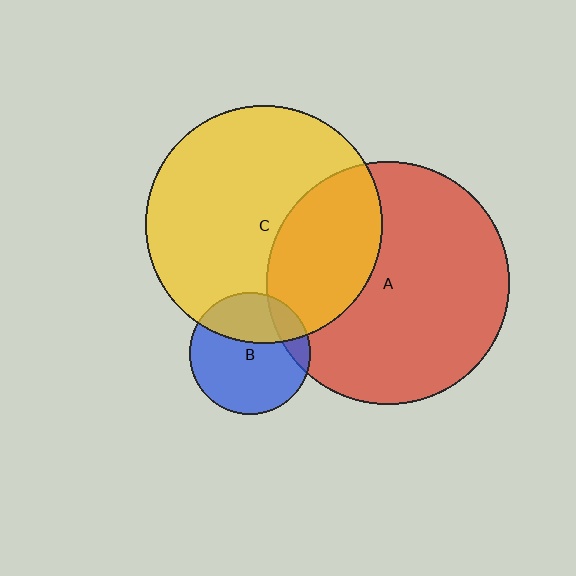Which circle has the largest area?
Circle A (red).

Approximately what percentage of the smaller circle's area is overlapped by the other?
Approximately 30%.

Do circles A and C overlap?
Yes.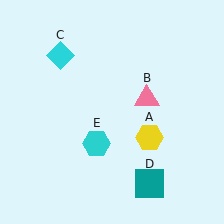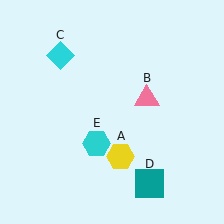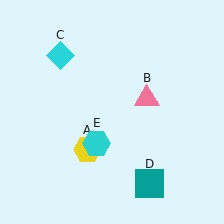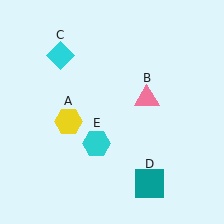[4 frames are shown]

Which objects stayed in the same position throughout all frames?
Pink triangle (object B) and cyan diamond (object C) and teal square (object D) and cyan hexagon (object E) remained stationary.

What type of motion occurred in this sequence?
The yellow hexagon (object A) rotated clockwise around the center of the scene.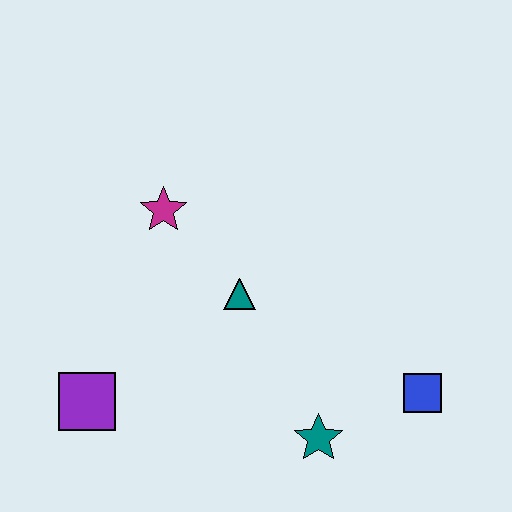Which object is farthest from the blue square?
The purple square is farthest from the blue square.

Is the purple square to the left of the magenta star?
Yes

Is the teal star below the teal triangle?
Yes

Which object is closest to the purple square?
The teal triangle is closest to the purple square.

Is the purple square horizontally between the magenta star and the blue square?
No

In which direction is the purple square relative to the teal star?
The purple square is to the left of the teal star.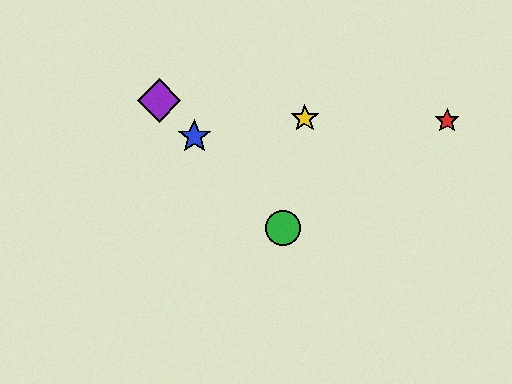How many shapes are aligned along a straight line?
3 shapes (the blue star, the green circle, the purple diamond) are aligned along a straight line.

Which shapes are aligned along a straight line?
The blue star, the green circle, the purple diamond are aligned along a straight line.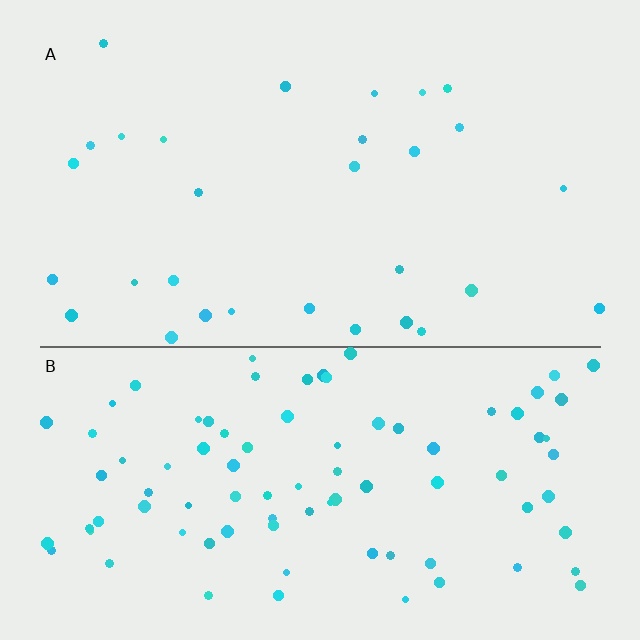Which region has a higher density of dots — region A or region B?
B (the bottom).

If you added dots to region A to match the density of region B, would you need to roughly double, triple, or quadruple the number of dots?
Approximately triple.